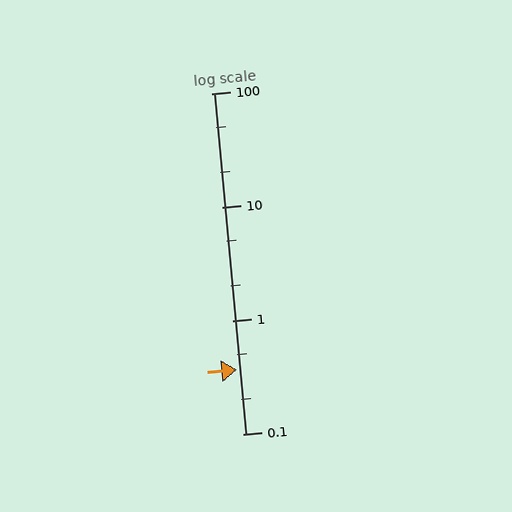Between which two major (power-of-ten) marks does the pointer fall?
The pointer is between 0.1 and 1.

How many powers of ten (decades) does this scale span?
The scale spans 3 decades, from 0.1 to 100.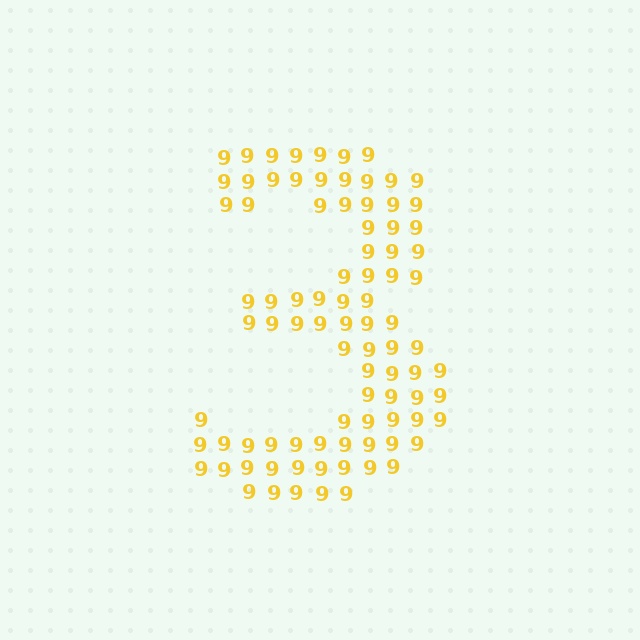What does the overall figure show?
The overall figure shows the digit 3.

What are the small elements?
The small elements are digit 9's.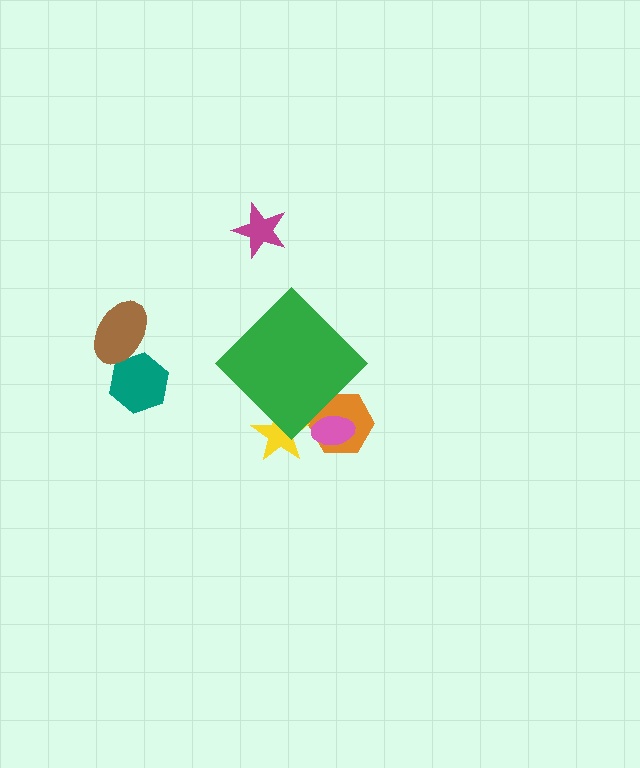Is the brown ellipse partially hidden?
No, the brown ellipse is fully visible.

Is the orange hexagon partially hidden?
Yes, the orange hexagon is partially hidden behind the green diamond.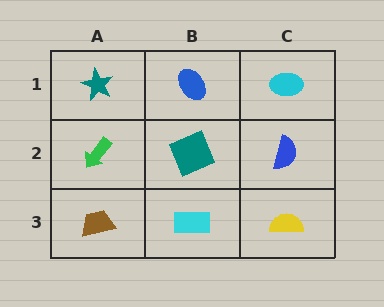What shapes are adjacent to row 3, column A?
A green arrow (row 2, column A), a cyan rectangle (row 3, column B).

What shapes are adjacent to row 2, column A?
A teal star (row 1, column A), a brown trapezoid (row 3, column A), a teal square (row 2, column B).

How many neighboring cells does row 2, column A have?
3.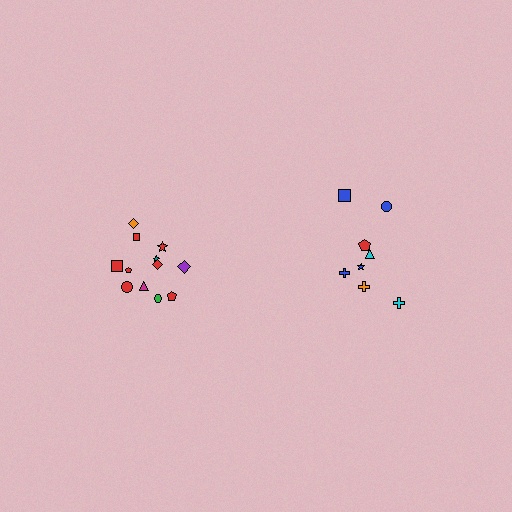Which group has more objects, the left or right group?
The left group.